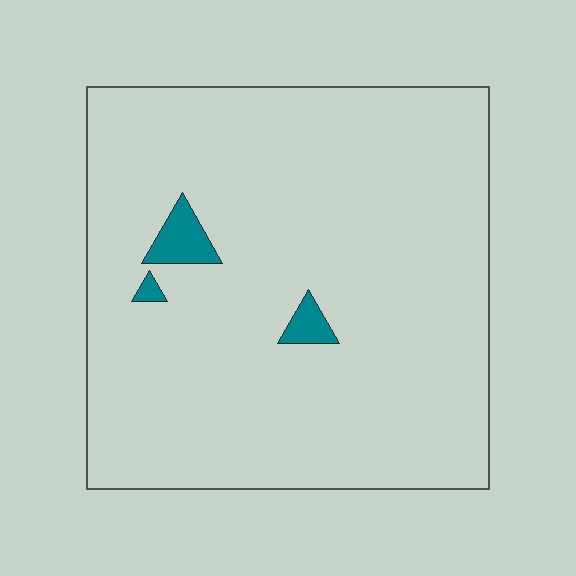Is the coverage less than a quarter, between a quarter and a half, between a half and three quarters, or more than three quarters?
Less than a quarter.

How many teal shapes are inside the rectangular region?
3.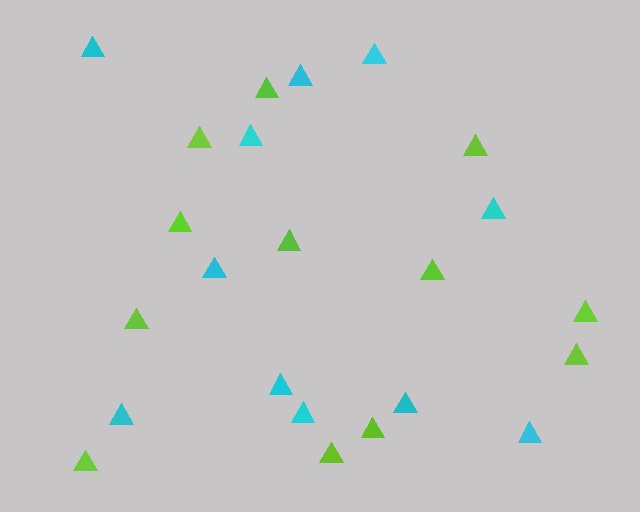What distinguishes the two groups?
There are 2 groups: one group of lime triangles (12) and one group of cyan triangles (11).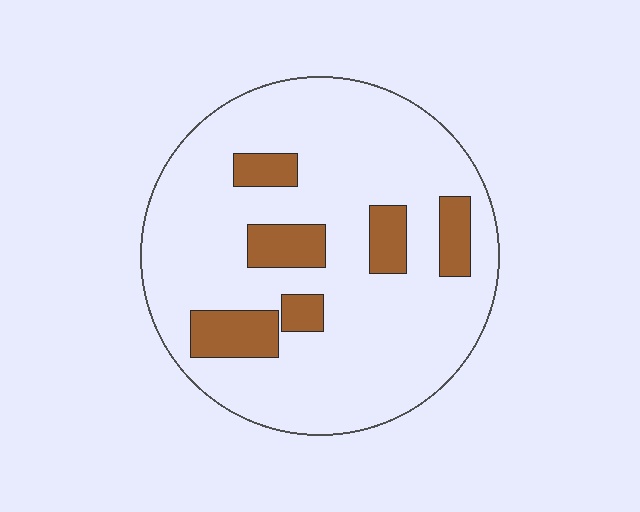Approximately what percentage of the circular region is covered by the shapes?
Approximately 15%.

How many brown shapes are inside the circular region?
6.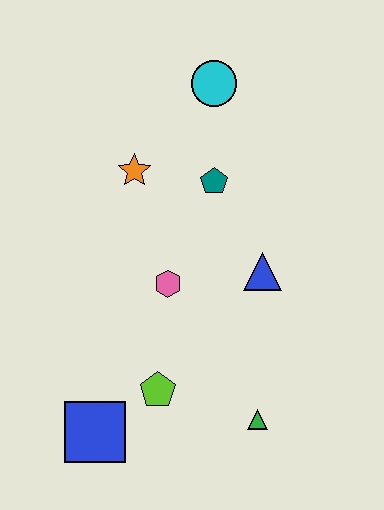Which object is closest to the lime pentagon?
The blue square is closest to the lime pentagon.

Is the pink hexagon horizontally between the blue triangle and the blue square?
Yes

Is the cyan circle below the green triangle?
No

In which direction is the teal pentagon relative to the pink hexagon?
The teal pentagon is above the pink hexagon.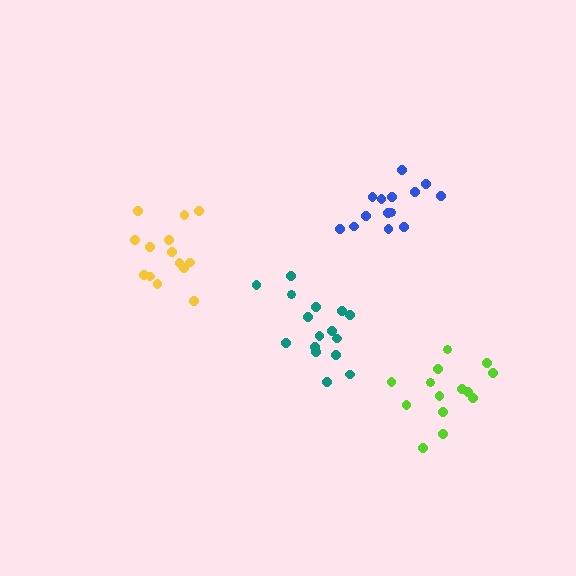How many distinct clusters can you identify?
There are 4 distinct clusters.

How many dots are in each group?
Group 1: 16 dots, Group 2: 14 dots, Group 3: 14 dots, Group 4: 14 dots (58 total).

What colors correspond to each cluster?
The clusters are colored: teal, lime, blue, yellow.